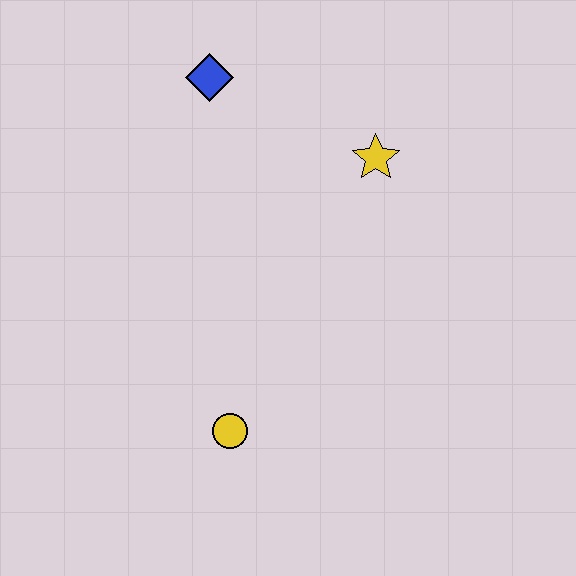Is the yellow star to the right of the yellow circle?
Yes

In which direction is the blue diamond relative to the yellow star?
The blue diamond is to the left of the yellow star.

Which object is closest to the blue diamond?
The yellow star is closest to the blue diamond.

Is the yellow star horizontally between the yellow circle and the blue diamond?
No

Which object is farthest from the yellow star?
The yellow circle is farthest from the yellow star.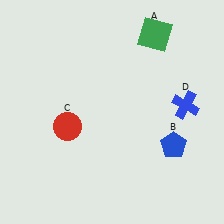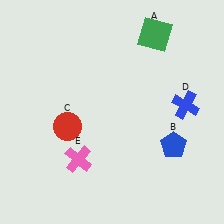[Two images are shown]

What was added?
A pink cross (E) was added in Image 2.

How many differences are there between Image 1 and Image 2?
There is 1 difference between the two images.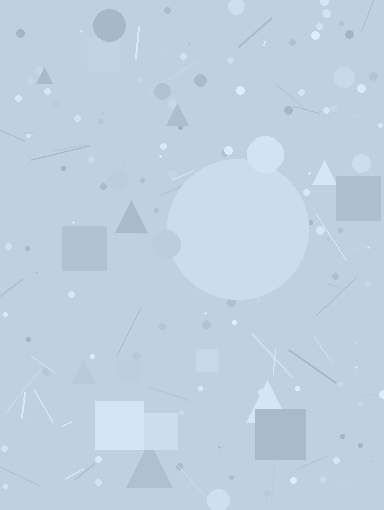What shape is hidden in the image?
A circle is hidden in the image.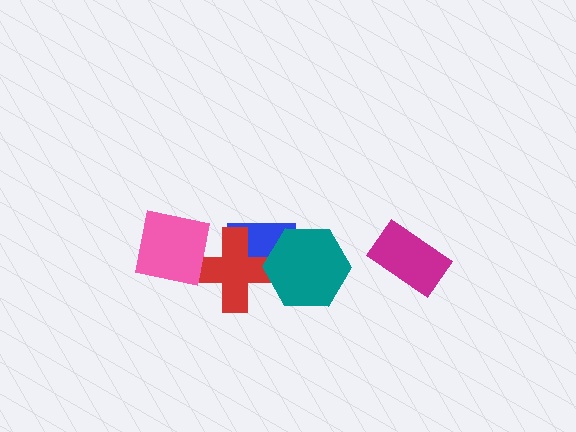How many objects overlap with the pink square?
1 object overlaps with the pink square.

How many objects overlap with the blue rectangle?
2 objects overlap with the blue rectangle.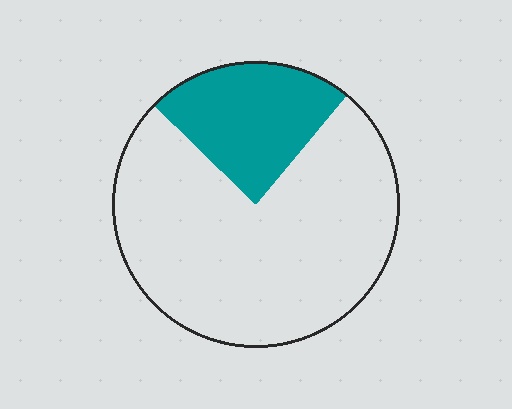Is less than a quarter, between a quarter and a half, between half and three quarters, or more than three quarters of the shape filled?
Less than a quarter.